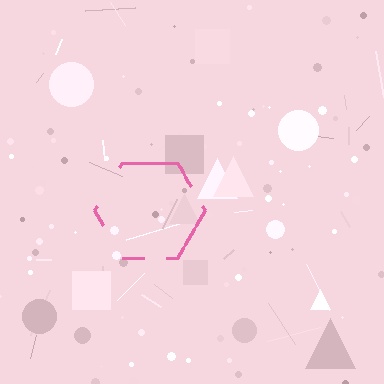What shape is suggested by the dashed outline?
The dashed outline suggests a hexagon.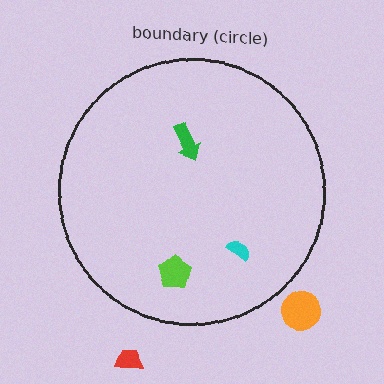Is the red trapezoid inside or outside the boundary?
Outside.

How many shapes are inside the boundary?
3 inside, 2 outside.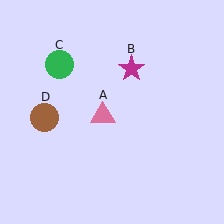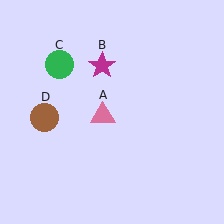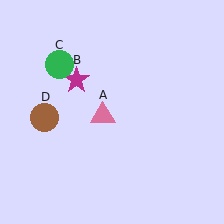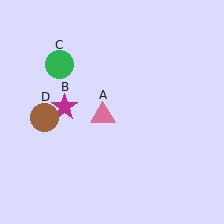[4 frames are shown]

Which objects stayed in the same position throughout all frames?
Pink triangle (object A) and green circle (object C) and brown circle (object D) remained stationary.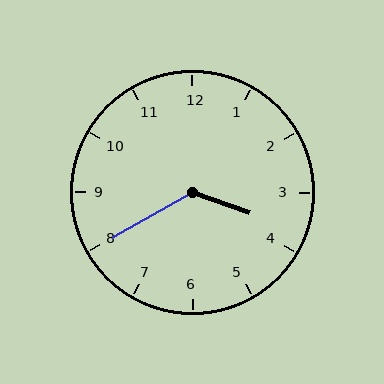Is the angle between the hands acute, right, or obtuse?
It is obtuse.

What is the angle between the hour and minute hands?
Approximately 130 degrees.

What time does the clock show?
3:40.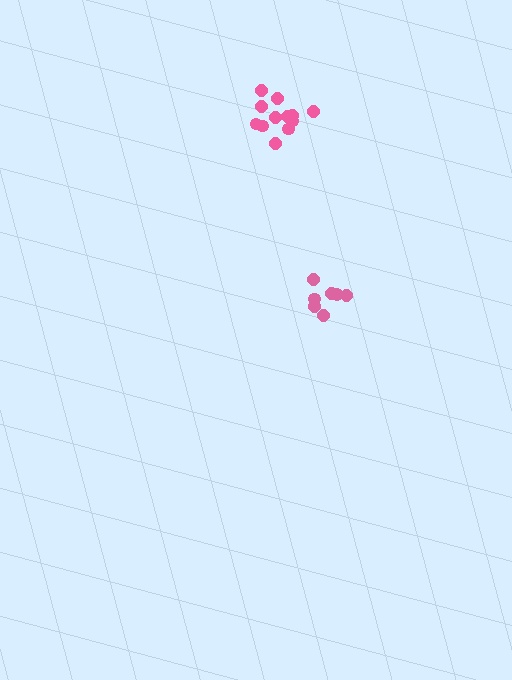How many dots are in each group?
Group 1: 12 dots, Group 2: 7 dots (19 total).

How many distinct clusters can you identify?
There are 2 distinct clusters.